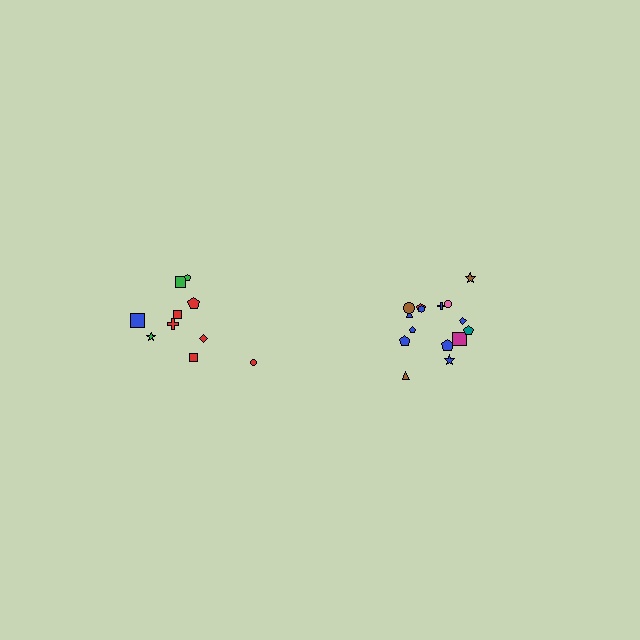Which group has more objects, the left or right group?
The right group.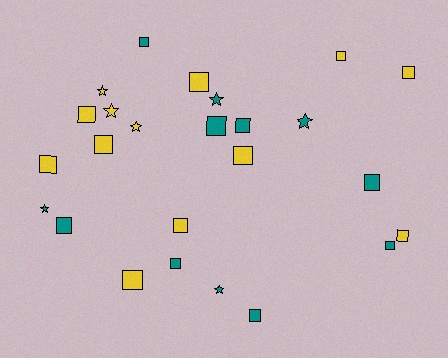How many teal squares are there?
There are 8 teal squares.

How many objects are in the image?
There are 25 objects.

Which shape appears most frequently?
Square, with 18 objects.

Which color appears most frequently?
Yellow, with 13 objects.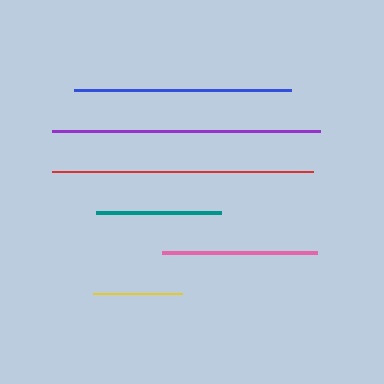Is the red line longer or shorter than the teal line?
The red line is longer than the teal line.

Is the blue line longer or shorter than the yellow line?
The blue line is longer than the yellow line.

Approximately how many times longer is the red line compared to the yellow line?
The red line is approximately 2.9 times the length of the yellow line.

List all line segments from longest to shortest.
From longest to shortest: purple, red, blue, pink, teal, yellow.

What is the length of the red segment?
The red segment is approximately 261 pixels long.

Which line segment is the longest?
The purple line is the longest at approximately 268 pixels.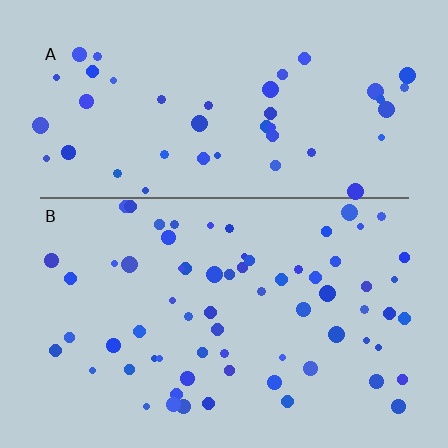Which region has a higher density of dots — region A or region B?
B (the bottom).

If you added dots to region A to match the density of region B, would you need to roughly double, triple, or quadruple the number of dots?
Approximately double.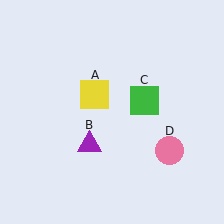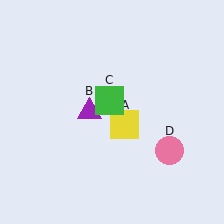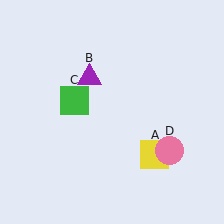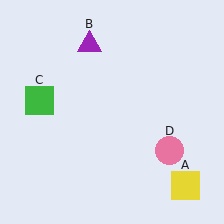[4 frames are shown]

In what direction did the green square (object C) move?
The green square (object C) moved left.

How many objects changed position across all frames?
3 objects changed position: yellow square (object A), purple triangle (object B), green square (object C).